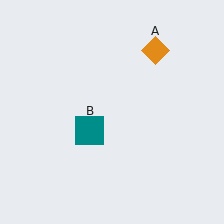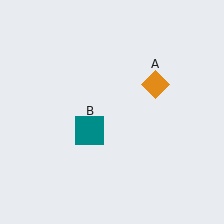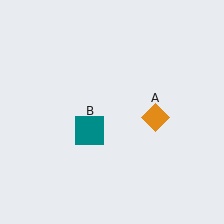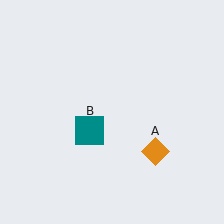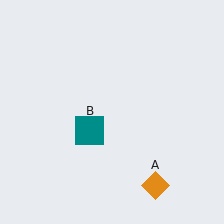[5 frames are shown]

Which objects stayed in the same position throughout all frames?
Teal square (object B) remained stationary.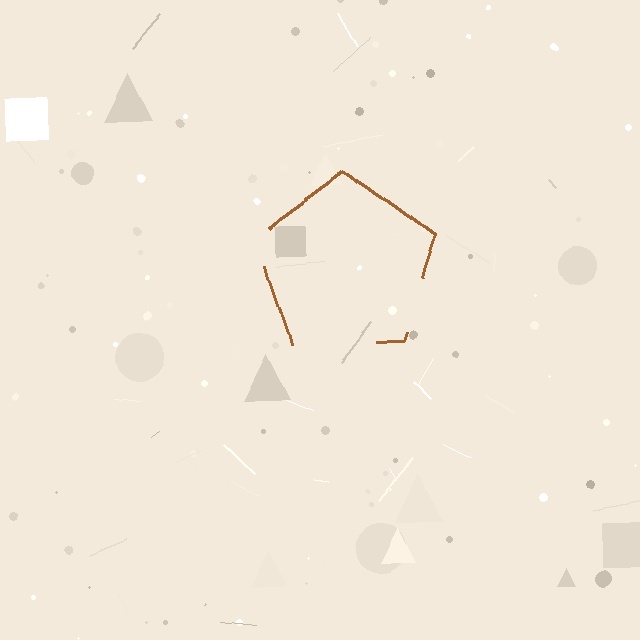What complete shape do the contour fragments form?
The contour fragments form a pentagon.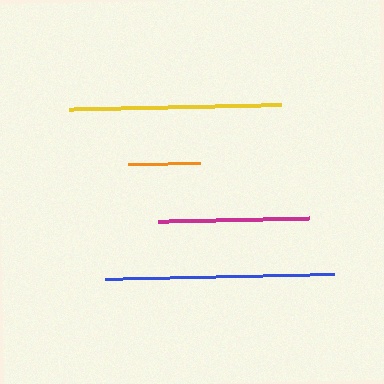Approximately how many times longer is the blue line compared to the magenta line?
The blue line is approximately 1.5 times the length of the magenta line.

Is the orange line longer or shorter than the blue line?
The blue line is longer than the orange line.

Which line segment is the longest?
The blue line is the longest at approximately 229 pixels.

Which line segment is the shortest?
The orange line is the shortest at approximately 72 pixels.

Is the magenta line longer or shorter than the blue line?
The blue line is longer than the magenta line.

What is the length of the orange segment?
The orange segment is approximately 72 pixels long.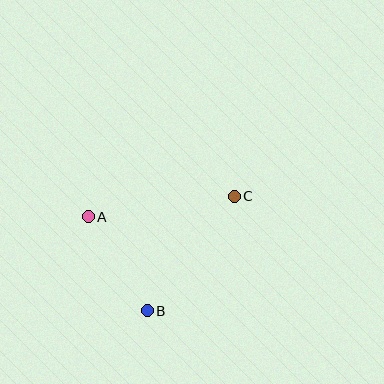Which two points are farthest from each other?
Points A and C are farthest from each other.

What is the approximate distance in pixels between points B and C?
The distance between B and C is approximately 144 pixels.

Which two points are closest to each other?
Points A and B are closest to each other.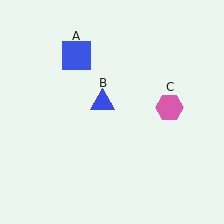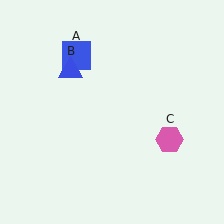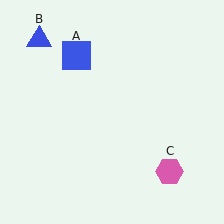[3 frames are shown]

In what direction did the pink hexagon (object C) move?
The pink hexagon (object C) moved down.